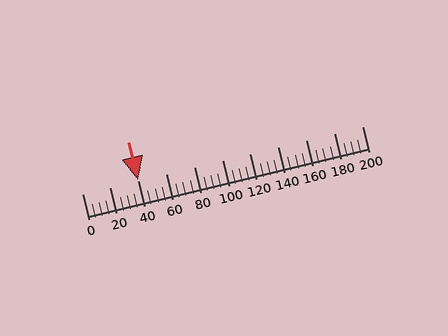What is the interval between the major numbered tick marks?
The major tick marks are spaced 20 units apart.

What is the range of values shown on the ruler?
The ruler shows values from 0 to 200.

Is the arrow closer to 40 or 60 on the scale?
The arrow is closer to 40.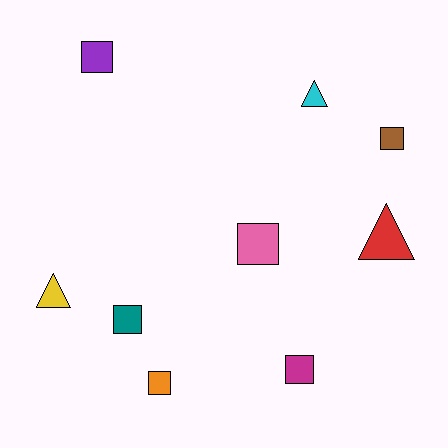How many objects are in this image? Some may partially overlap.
There are 9 objects.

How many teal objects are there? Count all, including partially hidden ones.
There is 1 teal object.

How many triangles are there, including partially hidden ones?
There are 3 triangles.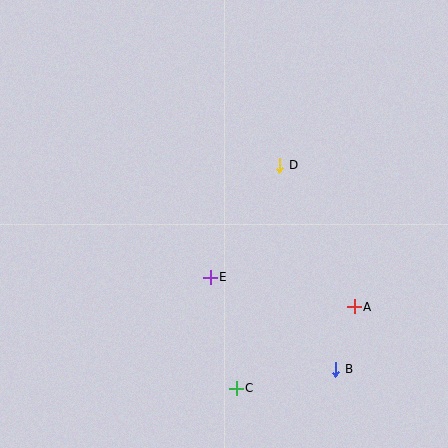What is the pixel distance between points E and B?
The distance between E and B is 156 pixels.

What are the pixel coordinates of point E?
Point E is at (210, 277).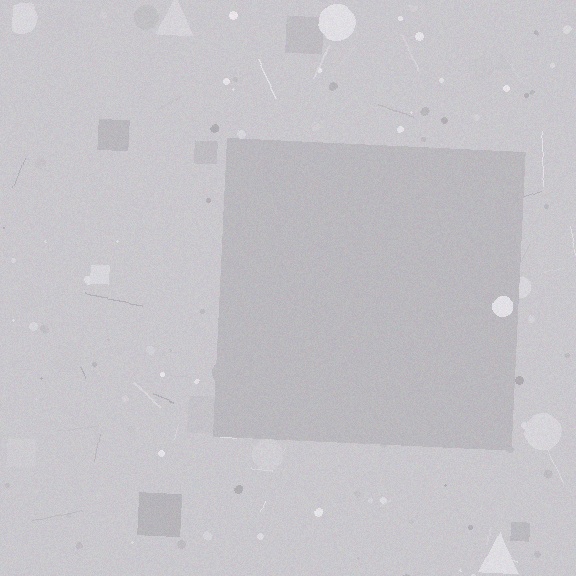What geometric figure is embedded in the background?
A square is embedded in the background.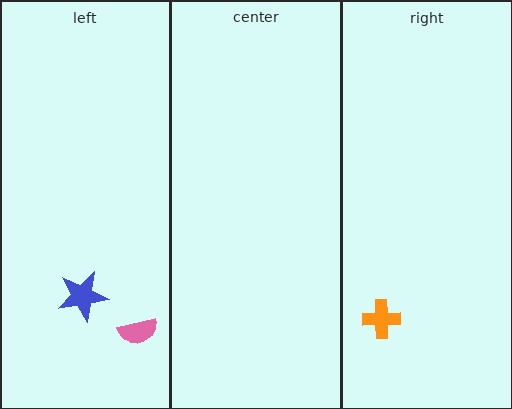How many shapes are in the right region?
1.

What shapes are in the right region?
The orange cross.